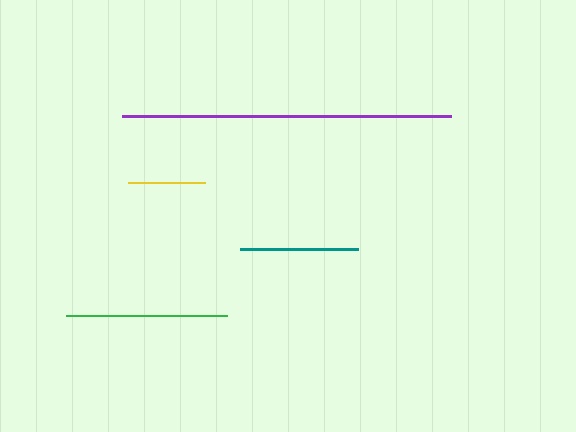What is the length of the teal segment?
The teal segment is approximately 117 pixels long.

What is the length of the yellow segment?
The yellow segment is approximately 77 pixels long.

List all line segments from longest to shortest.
From longest to shortest: purple, green, teal, yellow.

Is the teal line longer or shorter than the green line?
The green line is longer than the teal line.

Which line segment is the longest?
The purple line is the longest at approximately 329 pixels.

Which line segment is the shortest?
The yellow line is the shortest at approximately 77 pixels.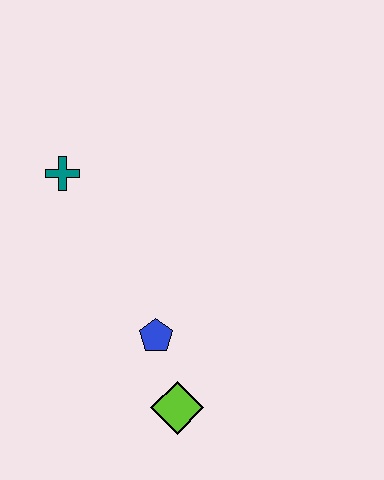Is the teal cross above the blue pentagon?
Yes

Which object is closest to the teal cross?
The blue pentagon is closest to the teal cross.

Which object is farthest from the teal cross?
The lime diamond is farthest from the teal cross.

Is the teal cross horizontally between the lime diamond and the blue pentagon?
No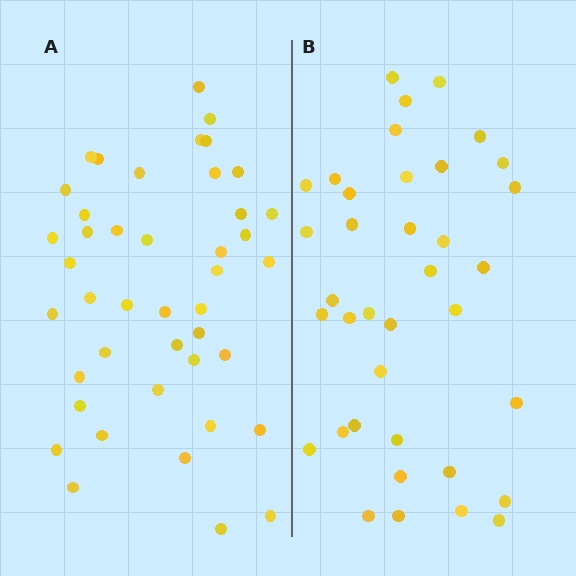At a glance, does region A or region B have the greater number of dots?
Region A (the left region) has more dots.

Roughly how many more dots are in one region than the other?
Region A has about 6 more dots than region B.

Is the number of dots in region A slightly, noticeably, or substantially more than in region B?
Region A has only slightly more — the two regions are fairly close. The ratio is roughly 1.2 to 1.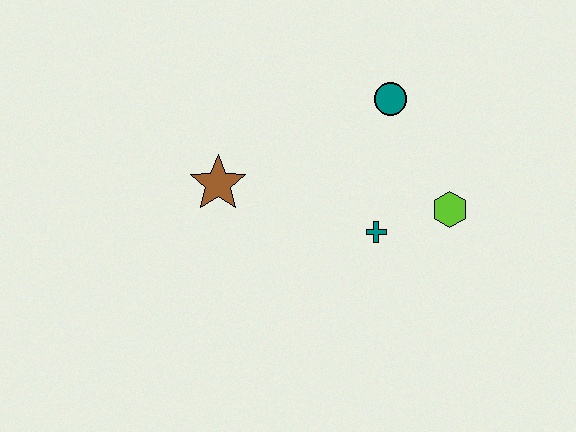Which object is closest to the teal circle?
The lime hexagon is closest to the teal circle.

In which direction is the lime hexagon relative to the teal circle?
The lime hexagon is below the teal circle.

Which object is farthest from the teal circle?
The brown star is farthest from the teal circle.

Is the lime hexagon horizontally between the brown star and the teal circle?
No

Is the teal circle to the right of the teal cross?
Yes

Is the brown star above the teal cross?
Yes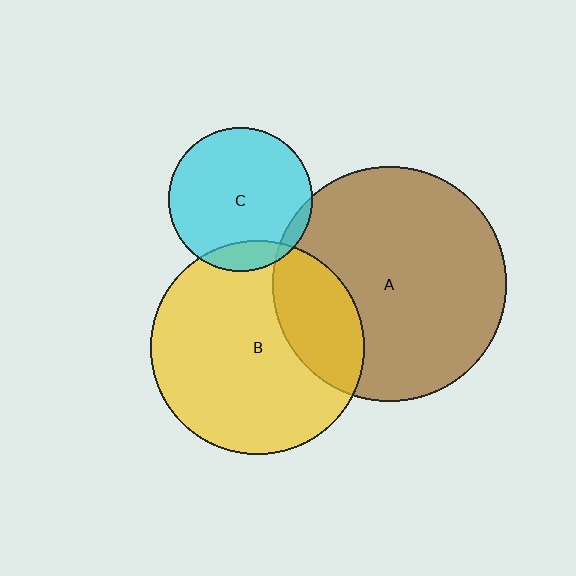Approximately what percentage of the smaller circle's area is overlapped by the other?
Approximately 5%.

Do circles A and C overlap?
Yes.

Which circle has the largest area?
Circle A (brown).